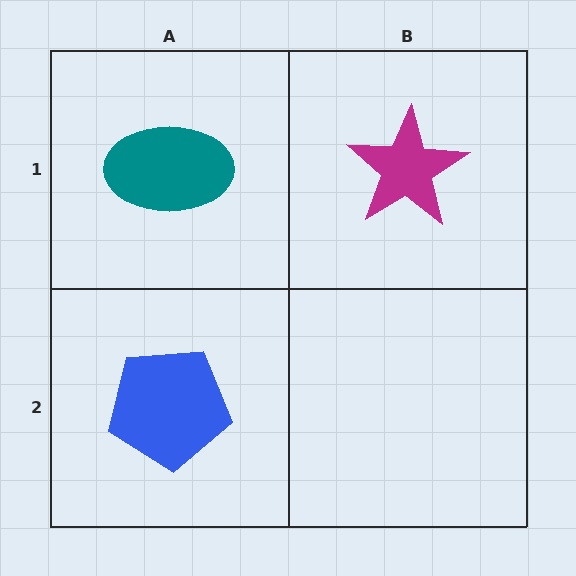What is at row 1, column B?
A magenta star.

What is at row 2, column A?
A blue pentagon.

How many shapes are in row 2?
1 shape.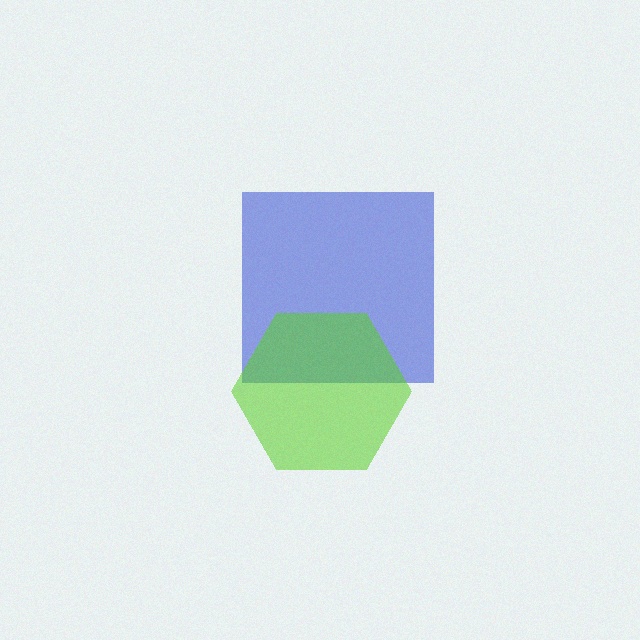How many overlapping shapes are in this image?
There are 2 overlapping shapes in the image.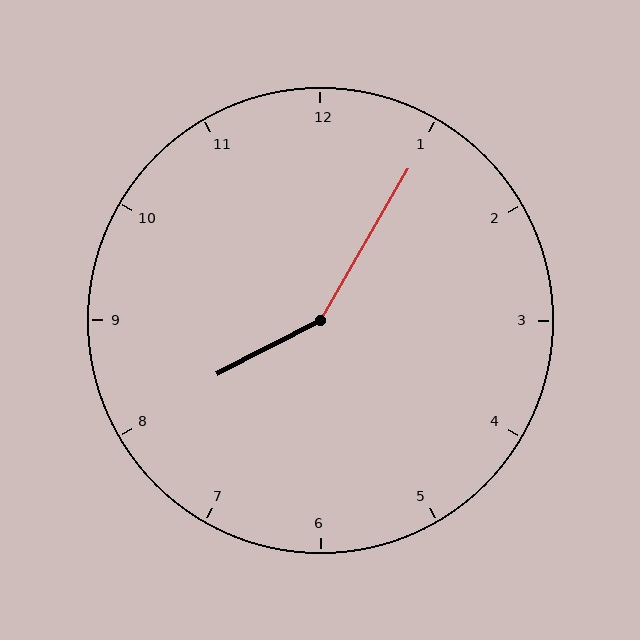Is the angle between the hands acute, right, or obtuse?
It is obtuse.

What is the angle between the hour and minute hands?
Approximately 148 degrees.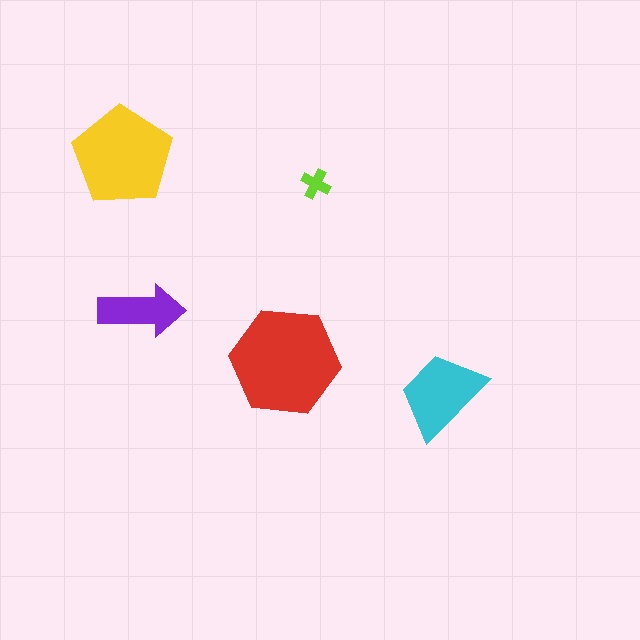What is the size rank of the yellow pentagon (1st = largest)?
2nd.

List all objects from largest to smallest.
The red hexagon, the yellow pentagon, the cyan trapezoid, the purple arrow, the lime cross.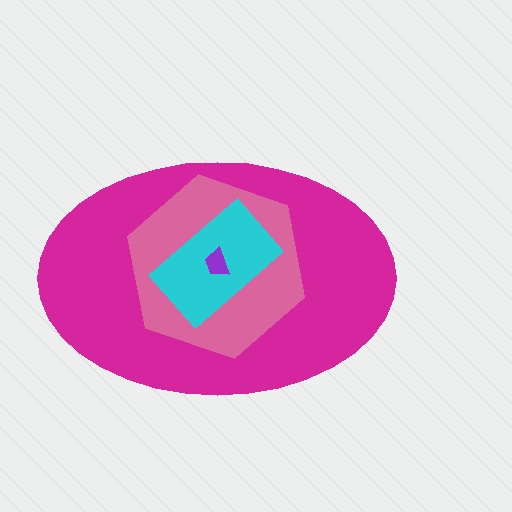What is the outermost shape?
The magenta ellipse.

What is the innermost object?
The purple trapezoid.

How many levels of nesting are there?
4.